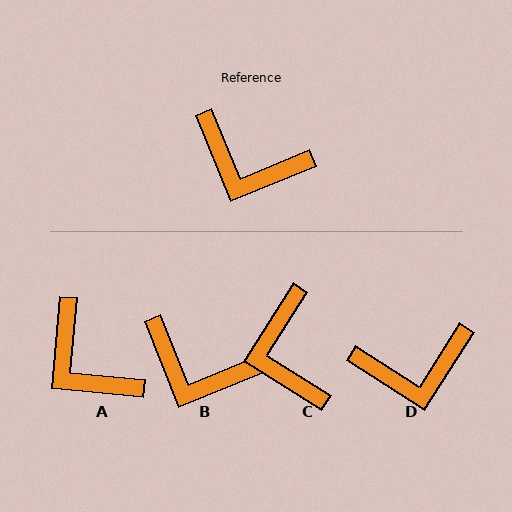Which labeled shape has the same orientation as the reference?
B.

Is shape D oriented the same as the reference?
No, it is off by about 35 degrees.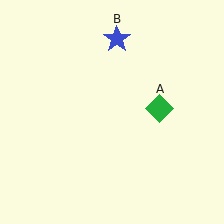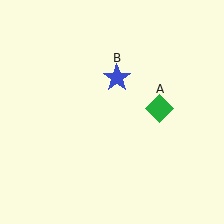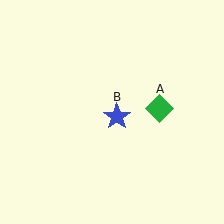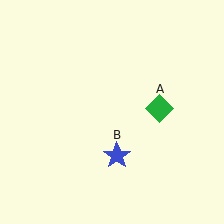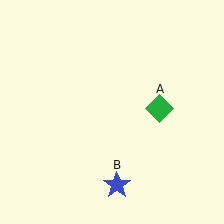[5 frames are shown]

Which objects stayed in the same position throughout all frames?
Green diamond (object A) remained stationary.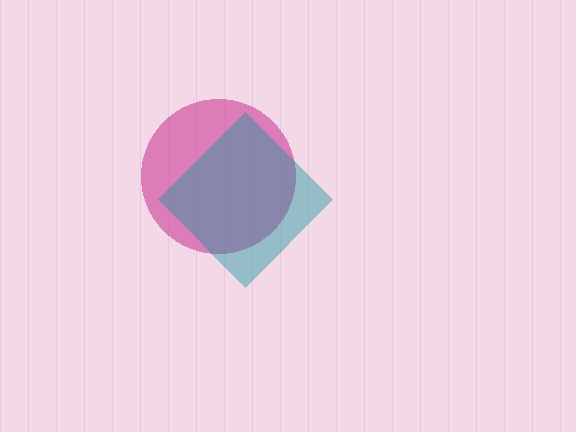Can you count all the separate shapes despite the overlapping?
Yes, there are 2 separate shapes.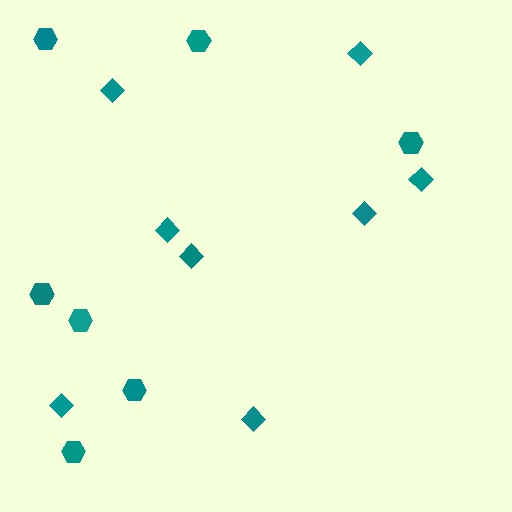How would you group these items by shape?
There are 2 groups: one group of hexagons (7) and one group of diamonds (8).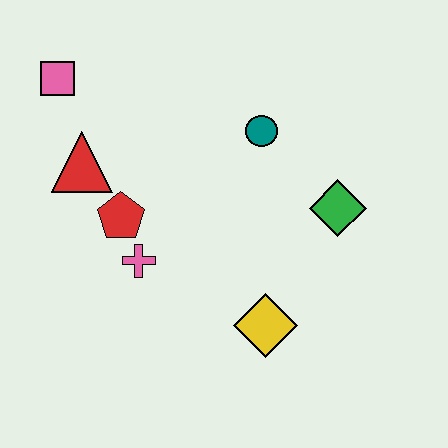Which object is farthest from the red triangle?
The green diamond is farthest from the red triangle.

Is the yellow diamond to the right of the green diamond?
No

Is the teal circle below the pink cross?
No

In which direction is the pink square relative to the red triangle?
The pink square is above the red triangle.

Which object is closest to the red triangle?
The red pentagon is closest to the red triangle.